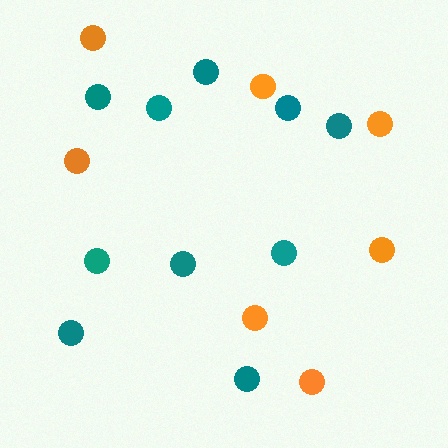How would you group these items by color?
There are 2 groups: one group of teal circles (10) and one group of orange circles (7).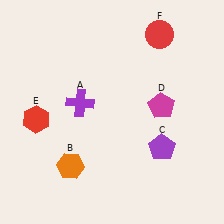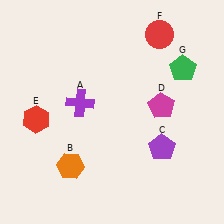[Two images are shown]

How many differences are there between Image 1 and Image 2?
There is 1 difference between the two images.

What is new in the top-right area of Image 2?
A green pentagon (G) was added in the top-right area of Image 2.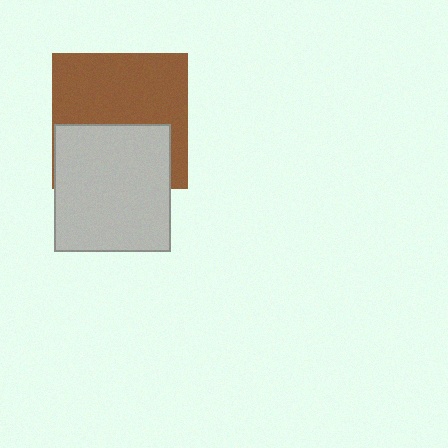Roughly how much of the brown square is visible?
About half of it is visible (roughly 58%).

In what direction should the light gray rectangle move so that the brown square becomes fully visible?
The light gray rectangle should move down. That is the shortest direction to clear the overlap and leave the brown square fully visible.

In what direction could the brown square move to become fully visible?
The brown square could move up. That would shift it out from behind the light gray rectangle entirely.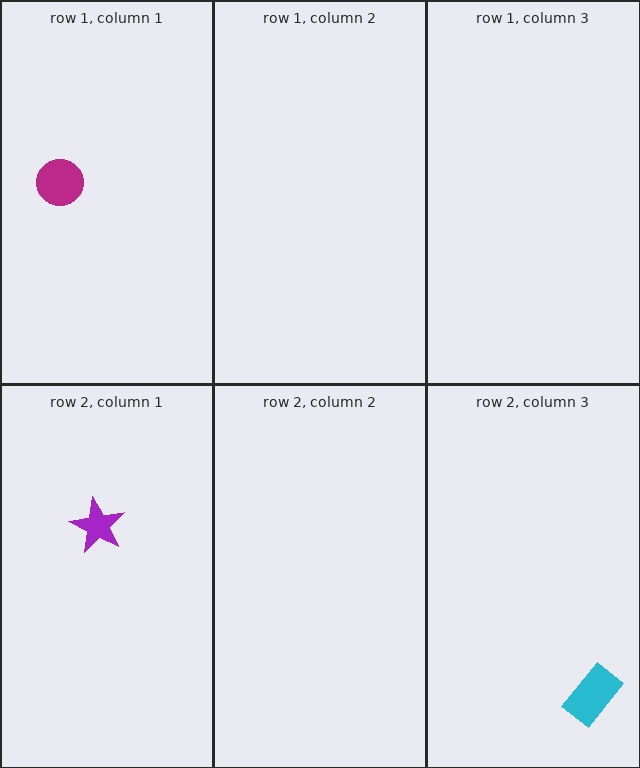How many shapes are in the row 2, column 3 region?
1.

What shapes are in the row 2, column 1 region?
The purple star.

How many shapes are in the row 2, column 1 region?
1.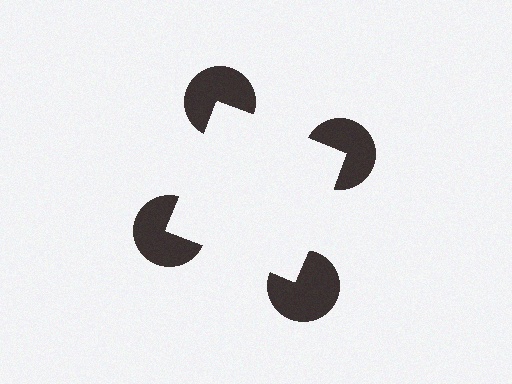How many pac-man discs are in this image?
There are 4 — one at each vertex of the illusory square.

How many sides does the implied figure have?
4 sides.